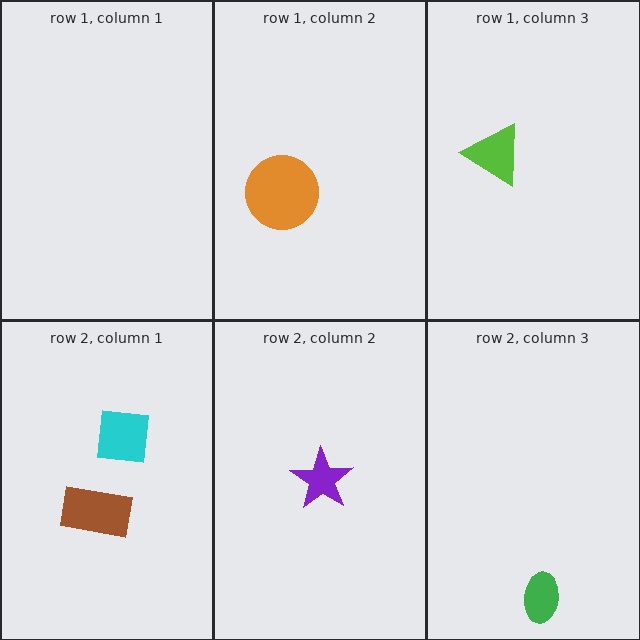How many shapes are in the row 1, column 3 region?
1.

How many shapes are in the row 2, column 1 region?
2.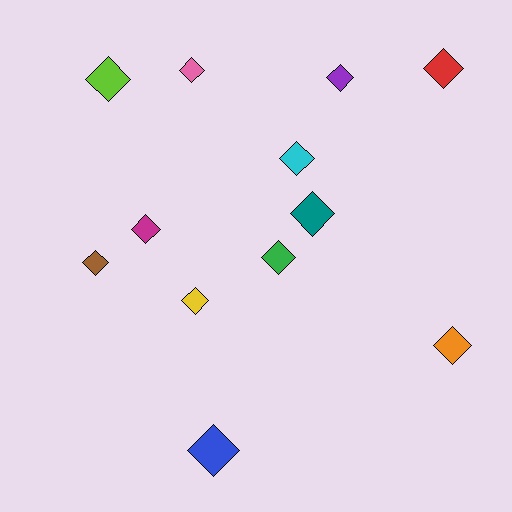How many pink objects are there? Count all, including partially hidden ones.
There is 1 pink object.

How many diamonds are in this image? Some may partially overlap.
There are 12 diamonds.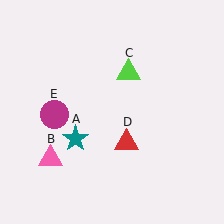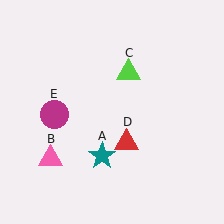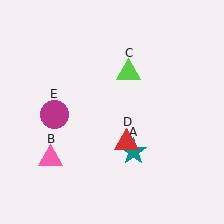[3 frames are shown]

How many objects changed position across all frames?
1 object changed position: teal star (object A).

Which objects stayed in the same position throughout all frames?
Pink triangle (object B) and lime triangle (object C) and red triangle (object D) and magenta circle (object E) remained stationary.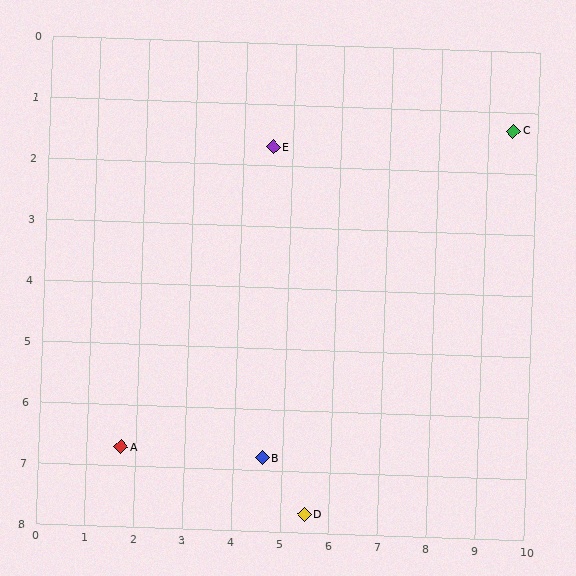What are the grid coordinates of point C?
Point C is at approximately (9.5, 1.3).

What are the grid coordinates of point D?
Point D is at approximately (5.5, 7.7).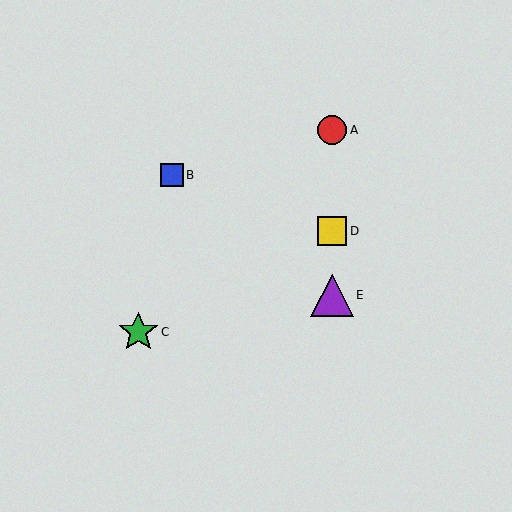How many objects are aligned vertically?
3 objects (A, D, E) are aligned vertically.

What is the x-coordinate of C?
Object C is at x≈138.